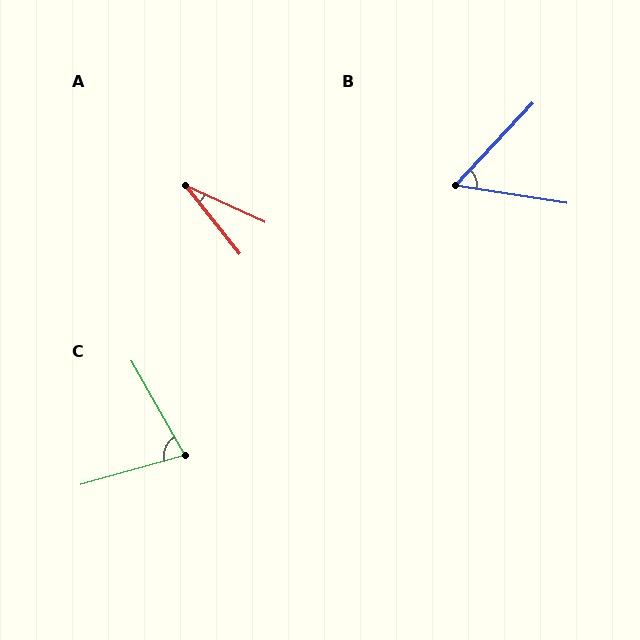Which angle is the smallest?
A, at approximately 27 degrees.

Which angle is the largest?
C, at approximately 76 degrees.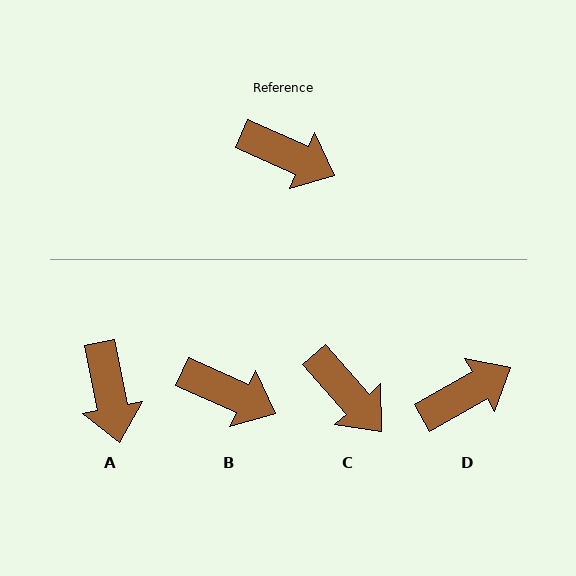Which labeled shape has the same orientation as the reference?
B.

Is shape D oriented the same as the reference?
No, it is off by about 54 degrees.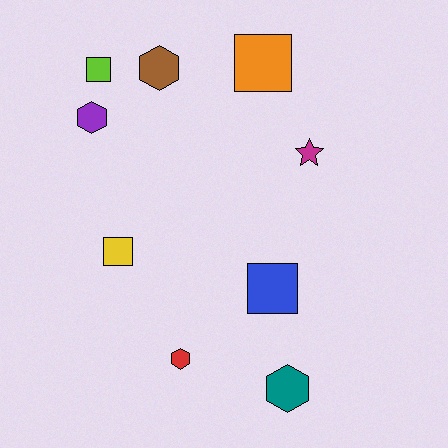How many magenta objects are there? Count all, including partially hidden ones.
There is 1 magenta object.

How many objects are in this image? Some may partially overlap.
There are 9 objects.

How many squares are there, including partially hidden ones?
There are 4 squares.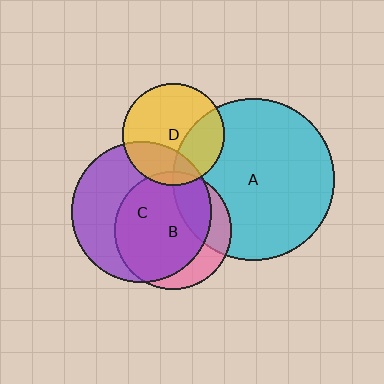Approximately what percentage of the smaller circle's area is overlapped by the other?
Approximately 30%.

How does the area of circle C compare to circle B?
Approximately 1.4 times.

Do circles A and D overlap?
Yes.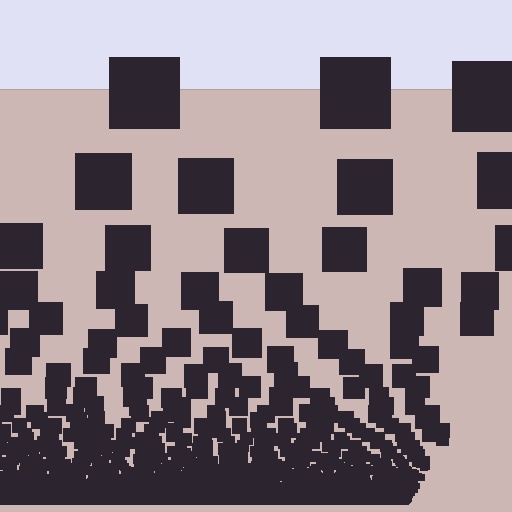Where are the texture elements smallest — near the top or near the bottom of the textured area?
Near the bottom.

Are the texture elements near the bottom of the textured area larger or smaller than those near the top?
Smaller. The gradient is inverted — elements near the bottom are smaller and denser.